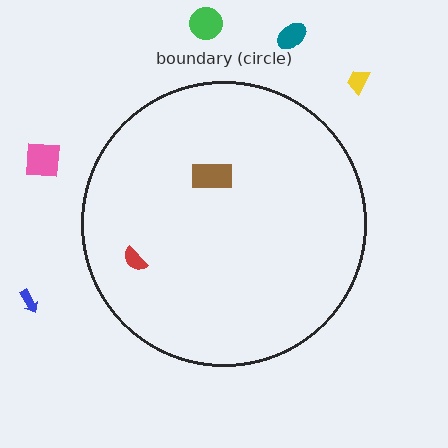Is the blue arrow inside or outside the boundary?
Outside.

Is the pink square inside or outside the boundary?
Outside.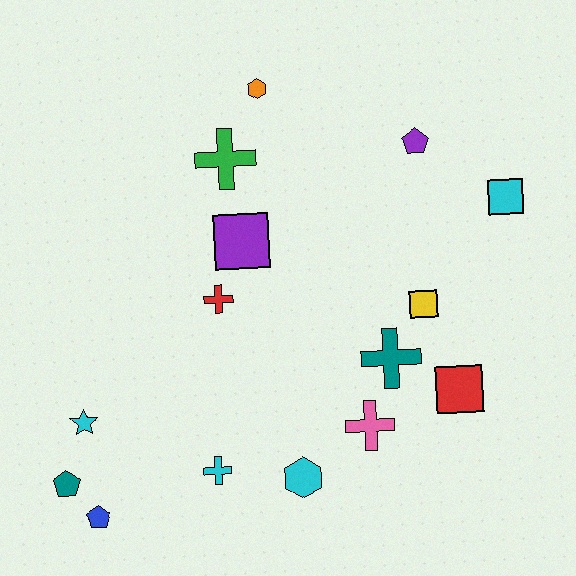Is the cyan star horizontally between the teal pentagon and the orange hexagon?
Yes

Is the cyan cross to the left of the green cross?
Yes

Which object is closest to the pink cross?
The teal cross is closest to the pink cross.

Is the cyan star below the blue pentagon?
No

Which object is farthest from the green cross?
The blue pentagon is farthest from the green cross.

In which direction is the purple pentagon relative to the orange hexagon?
The purple pentagon is to the right of the orange hexagon.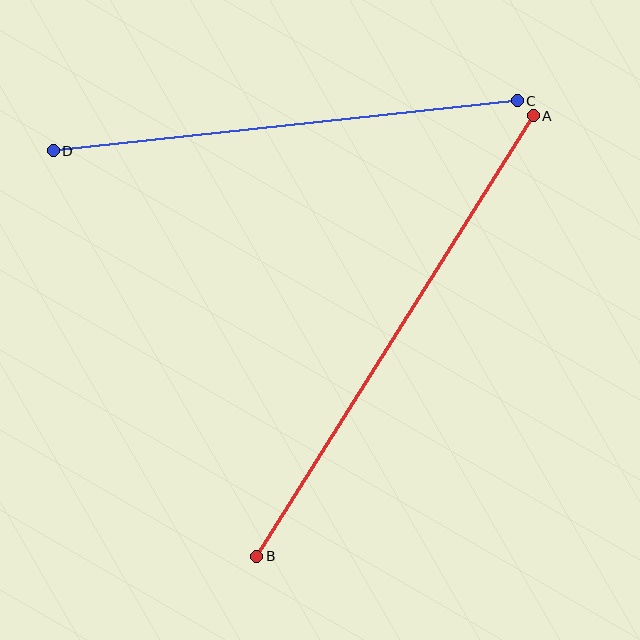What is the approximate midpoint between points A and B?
The midpoint is at approximately (395, 336) pixels.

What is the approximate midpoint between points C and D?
The midpoint is at approximately (285, 126) pixels.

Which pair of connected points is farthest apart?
Points A and B are farthest apart.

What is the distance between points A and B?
The distance is approximately 520 pixels.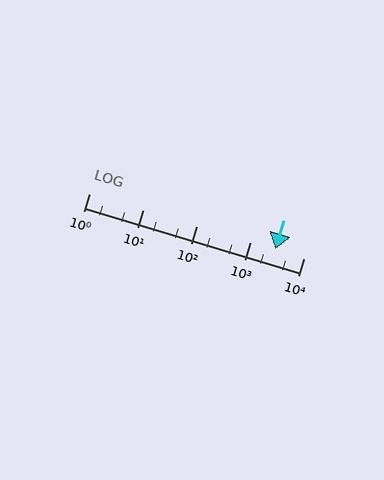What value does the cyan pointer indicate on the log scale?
The pointer indicates approximately 3000.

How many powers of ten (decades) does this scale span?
The scale spans 4 decades, from 1 to 10000.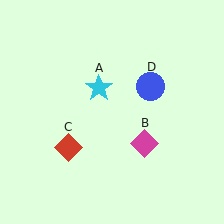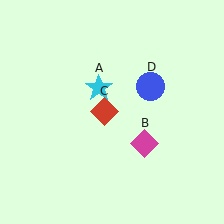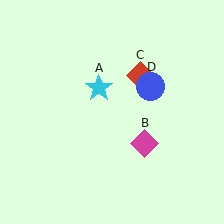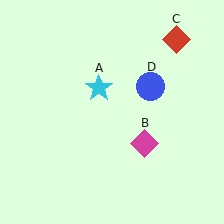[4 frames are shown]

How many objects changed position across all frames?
1 object changed position: red diamond (object C).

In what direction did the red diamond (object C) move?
The red diamond (object C) moved up and to the right.